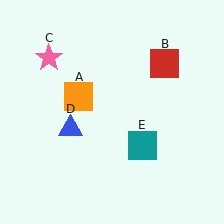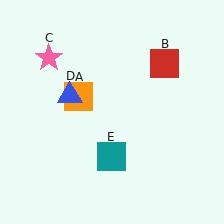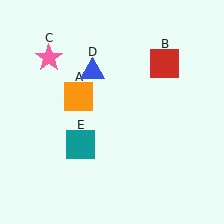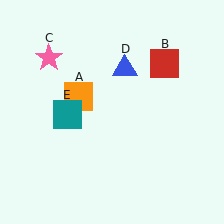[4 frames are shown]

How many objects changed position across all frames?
2 objects changed position: blue triangle (object D), teal square (object E).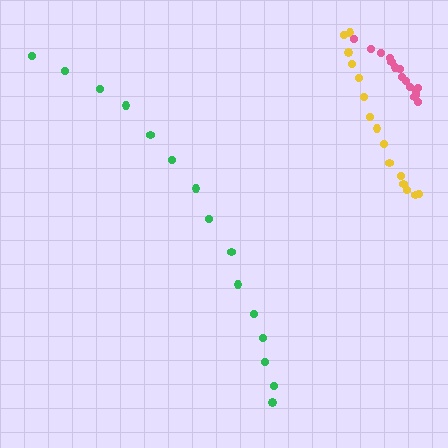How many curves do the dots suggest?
There are 3 distinct paths.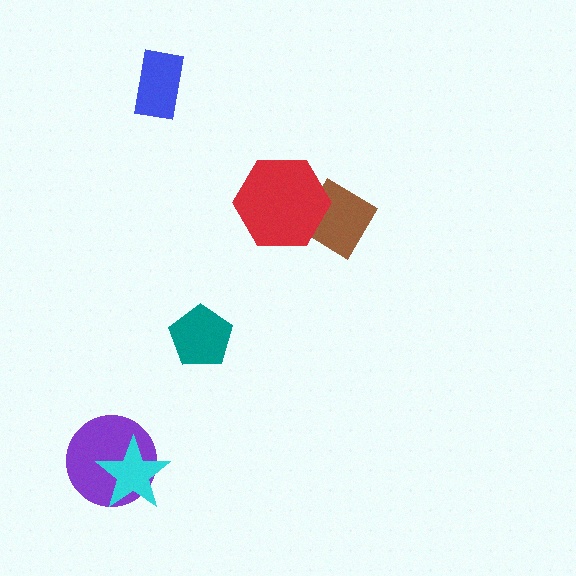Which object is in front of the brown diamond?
The red hexagon is in front of the brown diamond.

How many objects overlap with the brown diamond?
1 object overlaps with the brown diamond.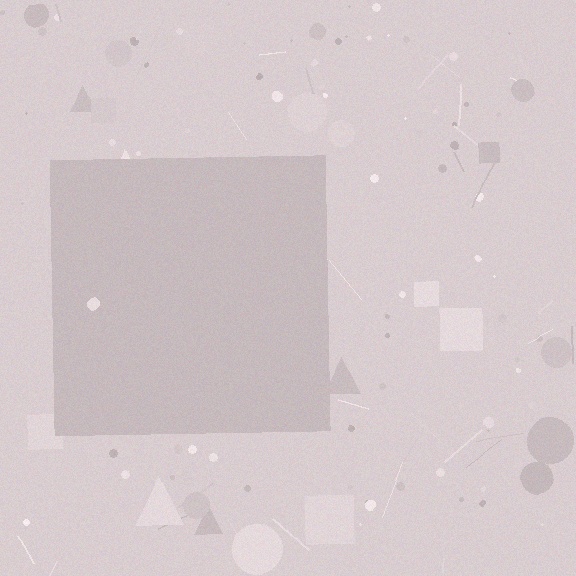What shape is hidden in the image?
A square is hidden in the image.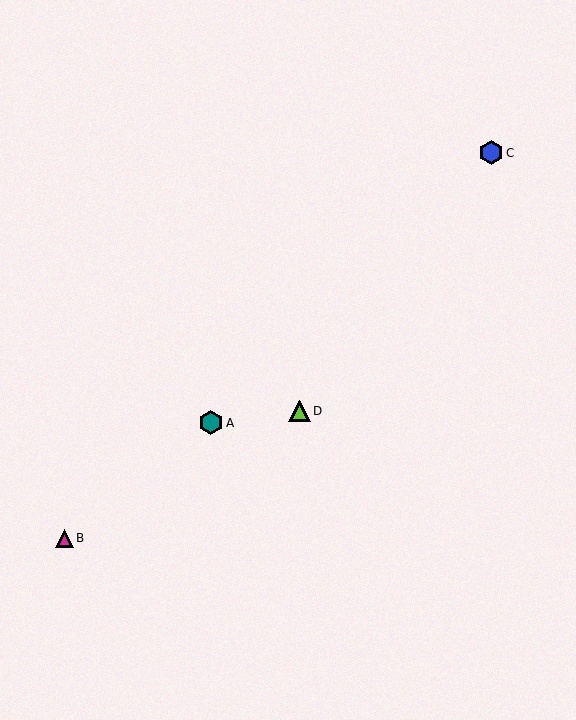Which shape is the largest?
The blue hexagon (labeled C) is the largest.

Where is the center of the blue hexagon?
The center of the blue hexagon is at (491, 153).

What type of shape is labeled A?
Shape A is a teal hexagon.